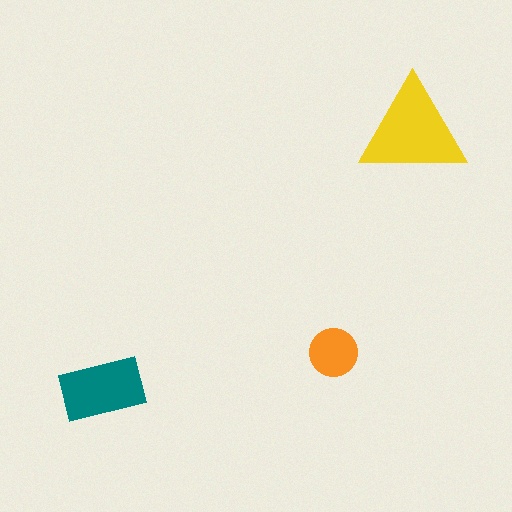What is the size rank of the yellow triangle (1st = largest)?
1st.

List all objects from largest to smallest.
The yellow triangle, the teal rectangle, the orange circle.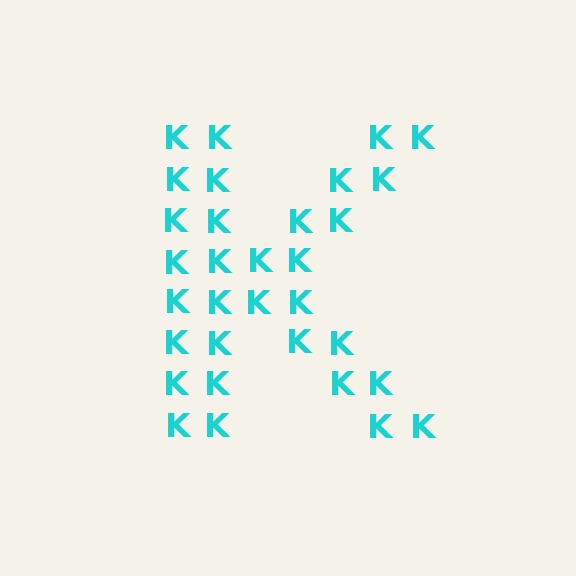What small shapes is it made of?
It is made of small letter K's.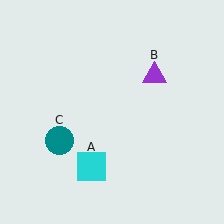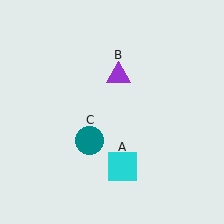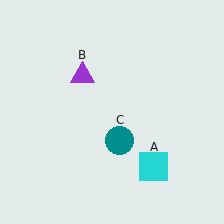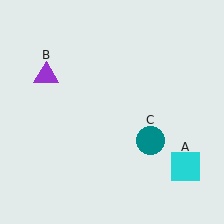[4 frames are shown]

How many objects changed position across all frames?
3 objects changed position: cyan square (object A), purple triangle (object B), teal circle (object C).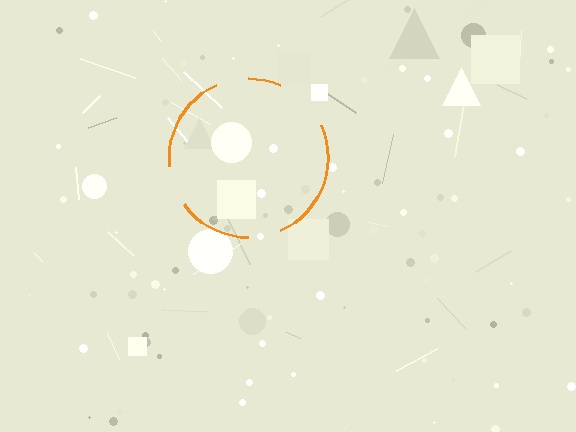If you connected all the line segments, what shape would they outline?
They would outline a circle.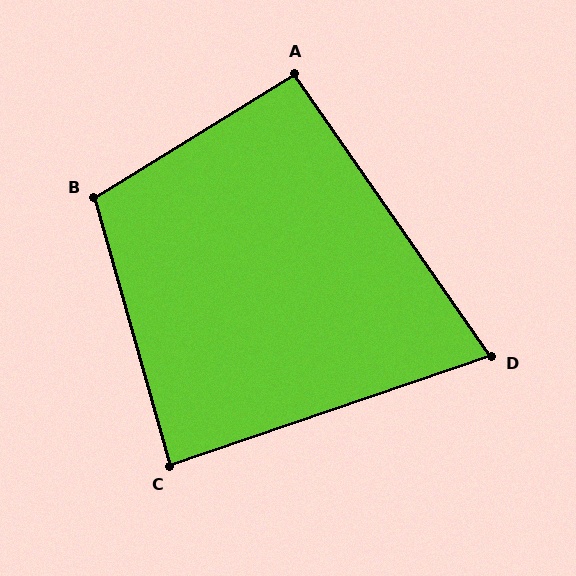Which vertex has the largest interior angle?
B, at approximately 106 degrees.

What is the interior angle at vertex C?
Approximately 87 degrees (approximately right).